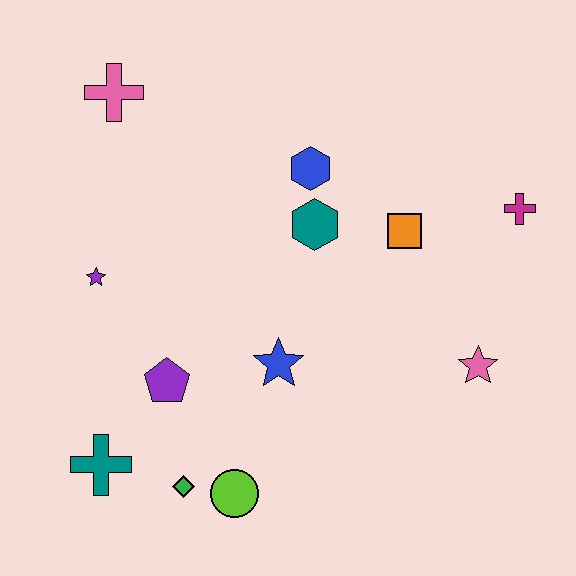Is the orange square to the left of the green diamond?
No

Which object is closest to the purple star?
The purple pentagon is closest to the purple star.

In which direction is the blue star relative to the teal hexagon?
The blue star is below the teal hexagon.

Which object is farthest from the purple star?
The magenta cross is farthest from the purple star.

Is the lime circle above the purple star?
No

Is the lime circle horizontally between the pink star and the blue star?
No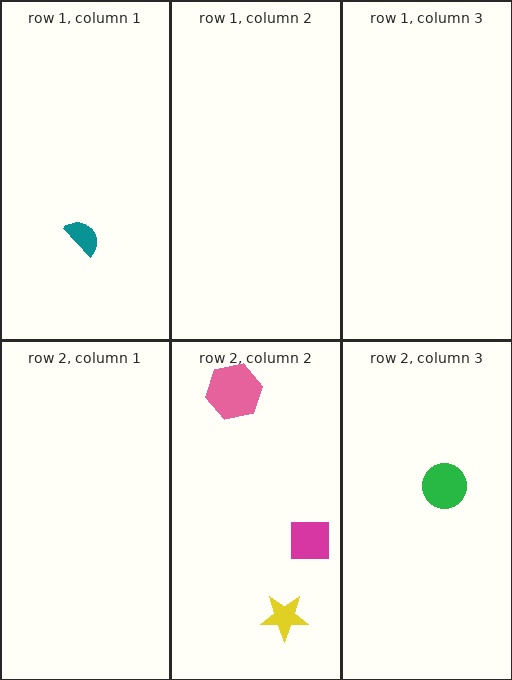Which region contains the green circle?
The row 2, column 3 region.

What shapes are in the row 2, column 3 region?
The green circle.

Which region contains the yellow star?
The row 2, column 2 region.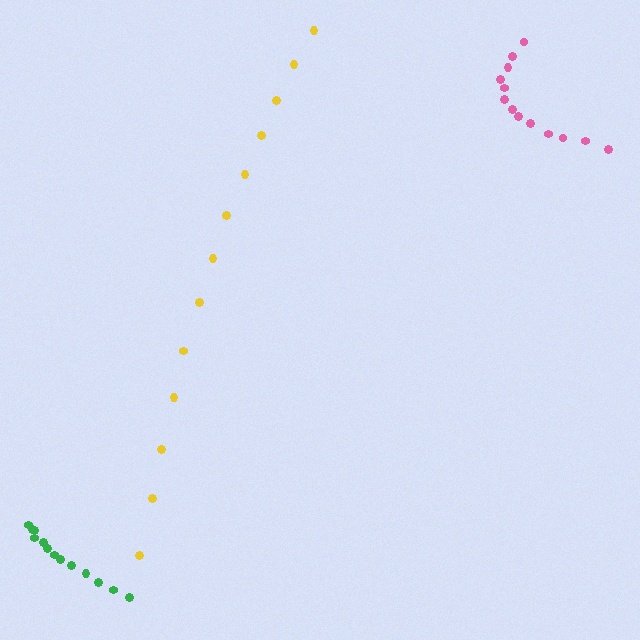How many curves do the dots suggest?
There are 3 distinct paths.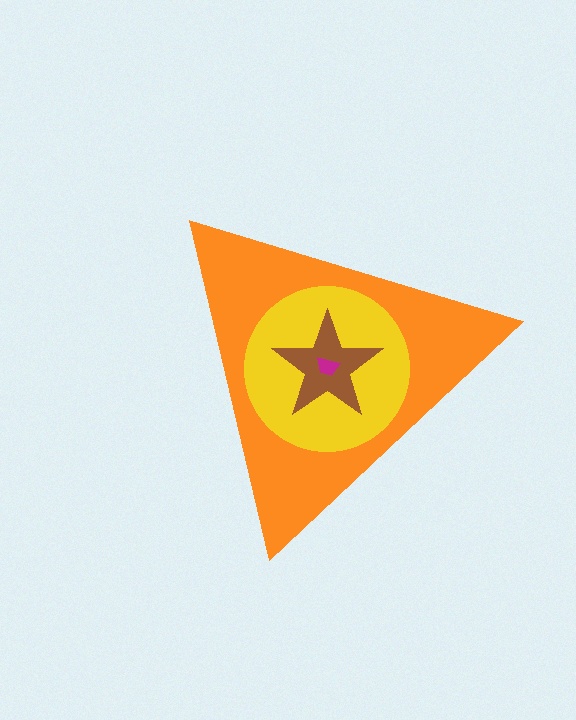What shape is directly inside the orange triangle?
The yellow circle.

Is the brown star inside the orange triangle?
Yes.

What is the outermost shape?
The orange triangle.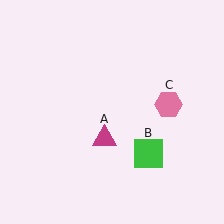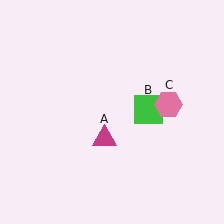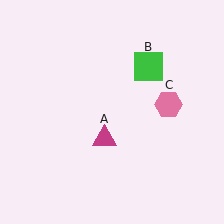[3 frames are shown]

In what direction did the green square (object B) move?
The green square (object B) moved up.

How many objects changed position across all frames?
1 object changed position: green square (object B).